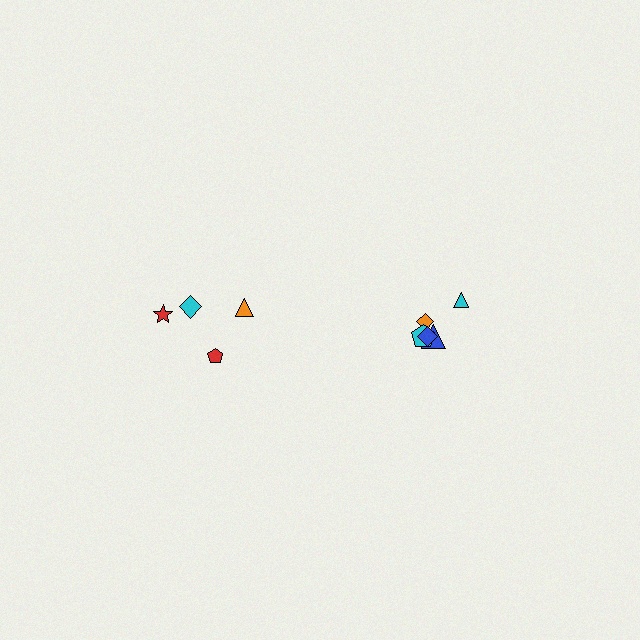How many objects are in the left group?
There are 4 objects.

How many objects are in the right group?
There are 6 objects.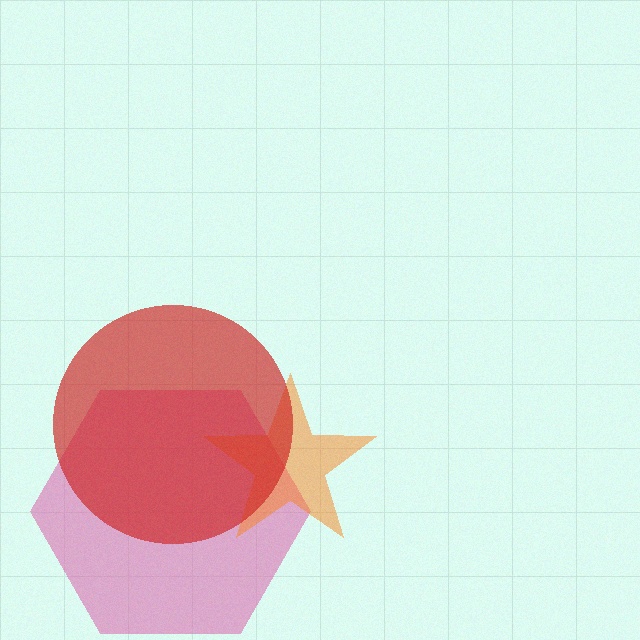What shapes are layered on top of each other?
The layered shapes are: a pink hexagon, an orange star, a red circle.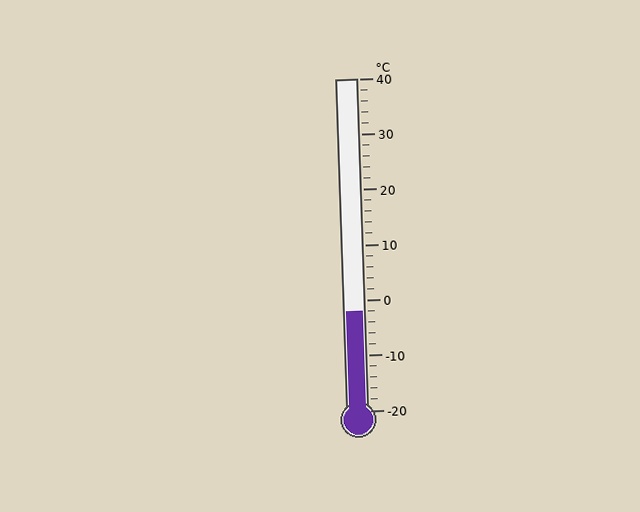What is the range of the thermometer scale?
The thermometer scale ranges from -20°C to 40°C.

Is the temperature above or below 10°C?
The temperature is below 10°C.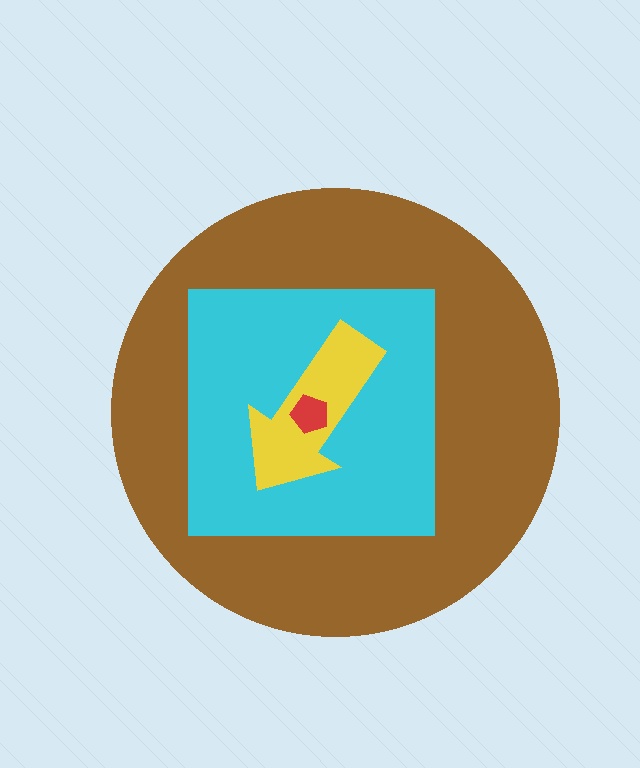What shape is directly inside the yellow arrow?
The red pentagon.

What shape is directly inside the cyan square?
The yellow arrow.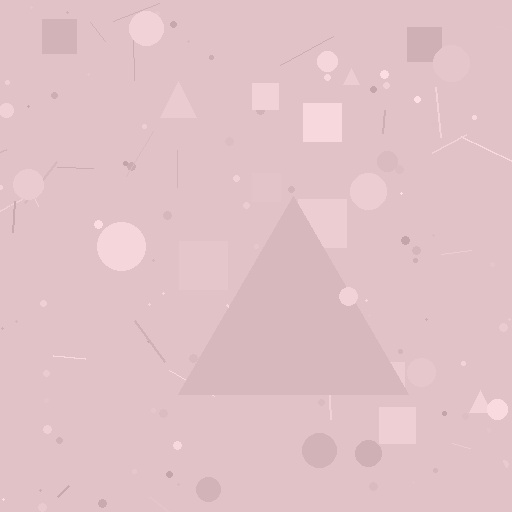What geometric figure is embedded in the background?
A triangle is embedded in the background.